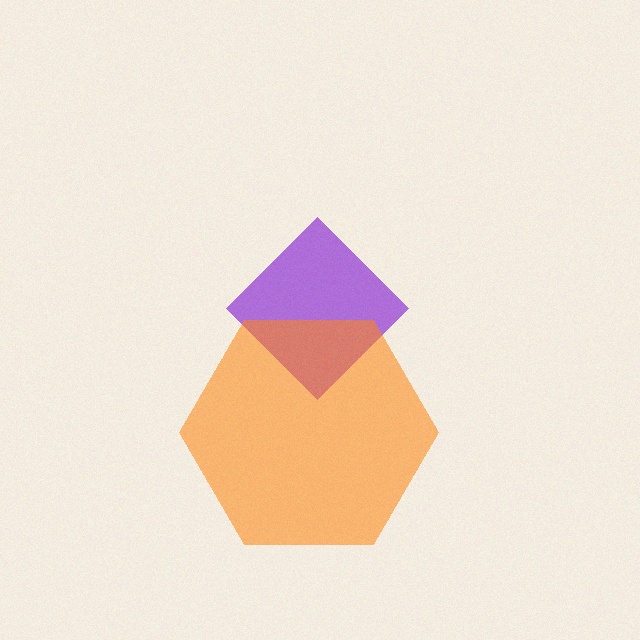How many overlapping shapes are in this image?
There are 2 overlapping shapes in the image.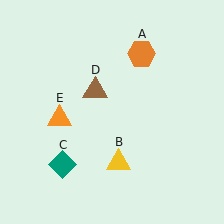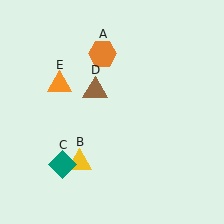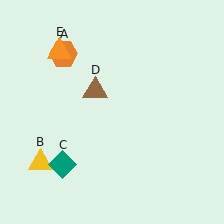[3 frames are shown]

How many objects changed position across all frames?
3 objects changed position: orange hexagon (object A), yellow triangle (object B), orange triangle (object E).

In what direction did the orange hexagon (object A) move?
The orange hexagon (object A) moved left.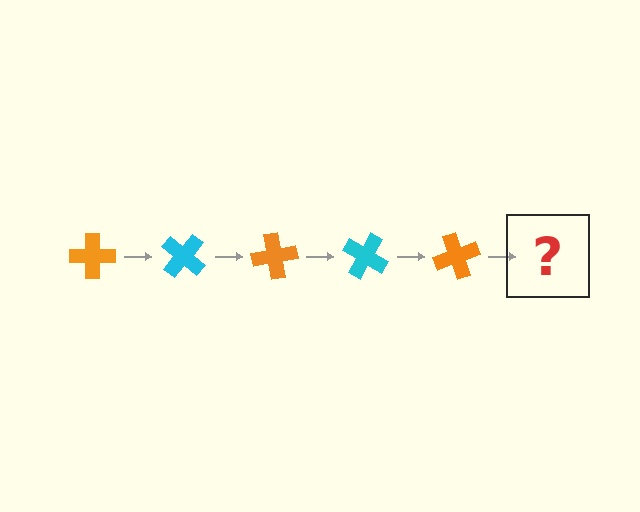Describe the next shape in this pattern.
It should be a cyan cross, rotated 200 degrees from the start.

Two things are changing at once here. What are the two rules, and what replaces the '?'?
The two rules are that it rotates 40 degrees each step and the color cycles through orange and cyan. The '?' should be a cyan cross, rotated 200 degrees from the start.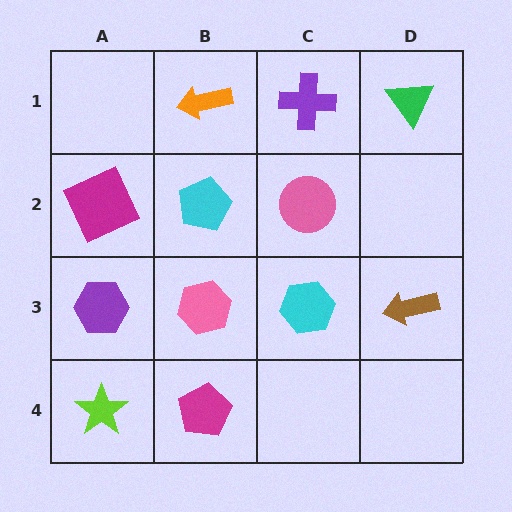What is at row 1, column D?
A green triangle.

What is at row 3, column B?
A pink hexagon.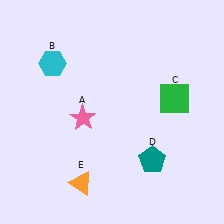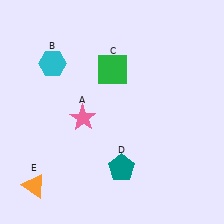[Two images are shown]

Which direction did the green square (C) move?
The green square (C) moved left.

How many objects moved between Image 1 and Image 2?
3 objects moved between the two images.